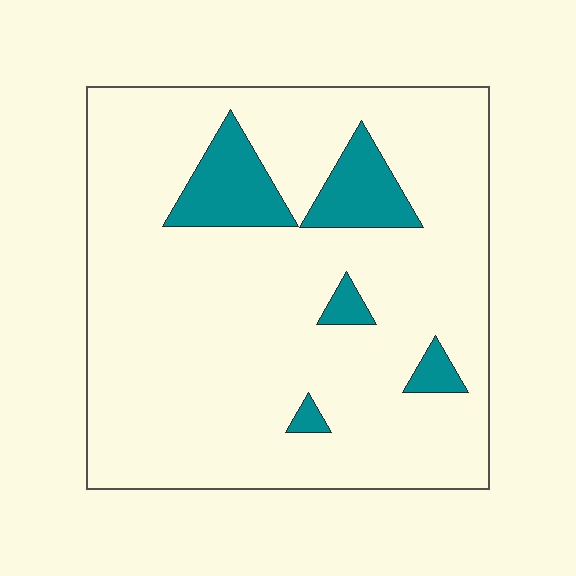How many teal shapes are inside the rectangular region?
5.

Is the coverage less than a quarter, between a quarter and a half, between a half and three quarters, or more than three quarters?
Less than a quarter.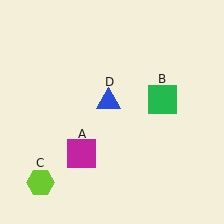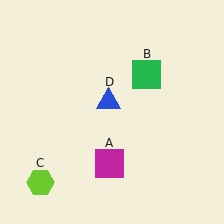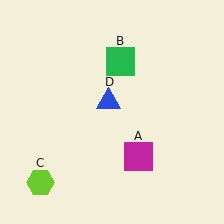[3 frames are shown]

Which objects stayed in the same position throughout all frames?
Lime hexagon (object C) and blue triangle (object D) remained stationary.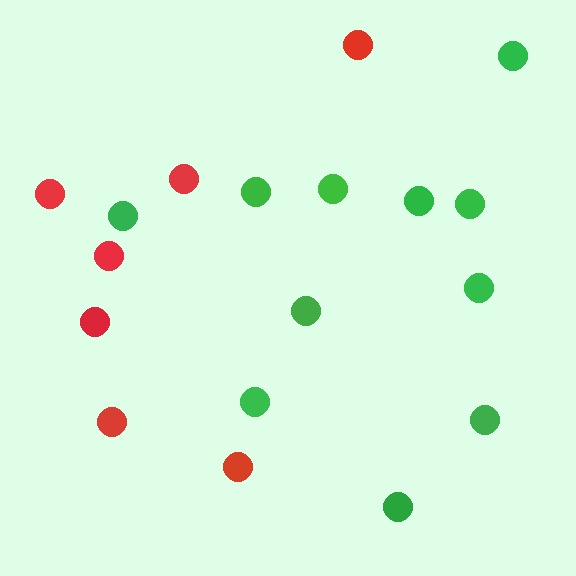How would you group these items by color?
There are 2 groups: one group of red circles (7) and one group of green circles (11).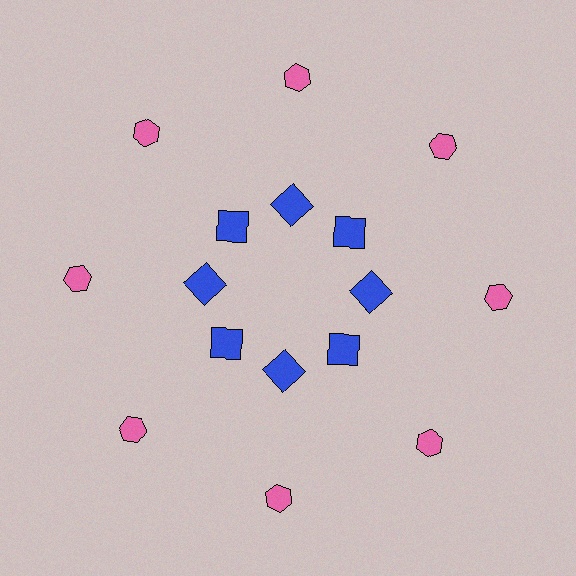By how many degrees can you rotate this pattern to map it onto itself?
The pattern maps onto itself every 45 degrees of rotation.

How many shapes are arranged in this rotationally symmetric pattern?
There are 16 shapes, arranged in 8 groups of 2.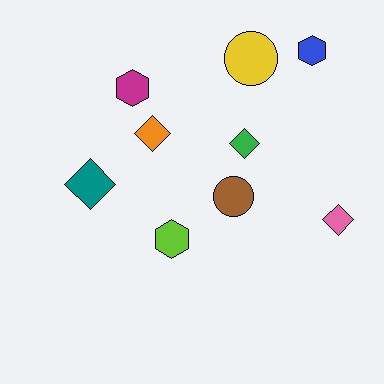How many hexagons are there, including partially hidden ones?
There are 3 hexagons.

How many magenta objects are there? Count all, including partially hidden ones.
There is 1 magenta object.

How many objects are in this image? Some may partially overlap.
There are 9 objects.